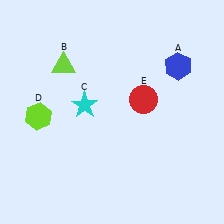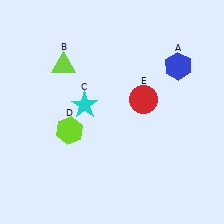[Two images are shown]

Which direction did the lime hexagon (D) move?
The lime hexagon (D) moved right.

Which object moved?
The lime hexagon (D) moved right.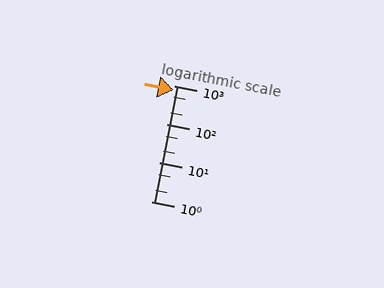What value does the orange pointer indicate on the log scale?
The pointer indicates approximately 770.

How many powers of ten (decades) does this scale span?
The scale spans 3 decades, from 1 to 1000.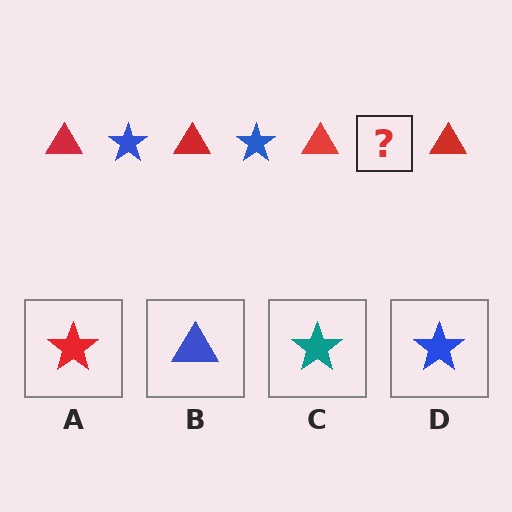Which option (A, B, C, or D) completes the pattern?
D.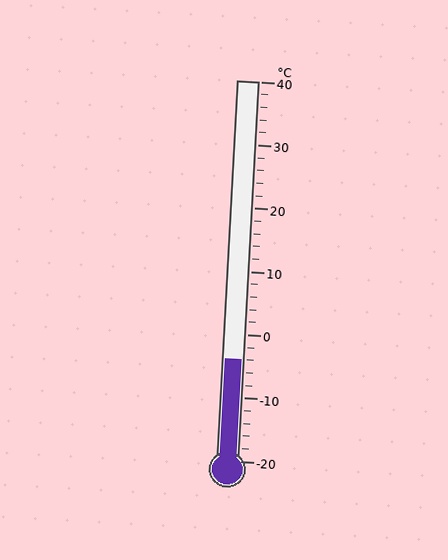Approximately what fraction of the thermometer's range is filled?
The thermometer is filled to approximately 25% of its range.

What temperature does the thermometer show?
The thermometer shows approximately -4°C.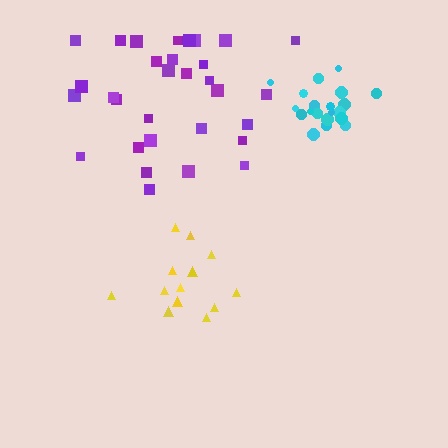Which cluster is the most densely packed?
Cyan.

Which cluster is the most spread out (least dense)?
Purple.